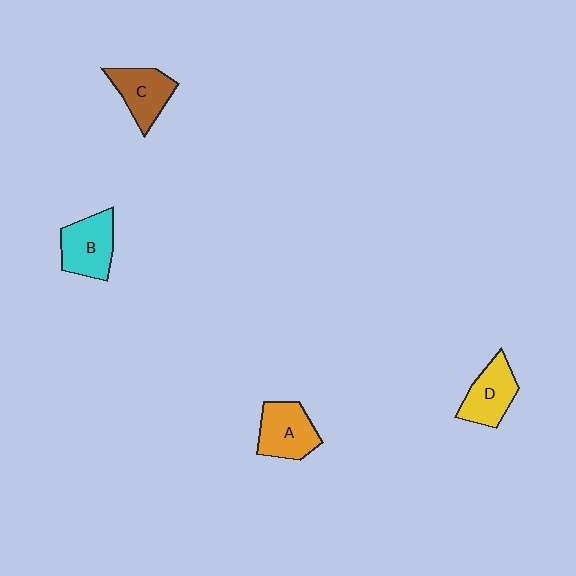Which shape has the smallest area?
Shape C (brown).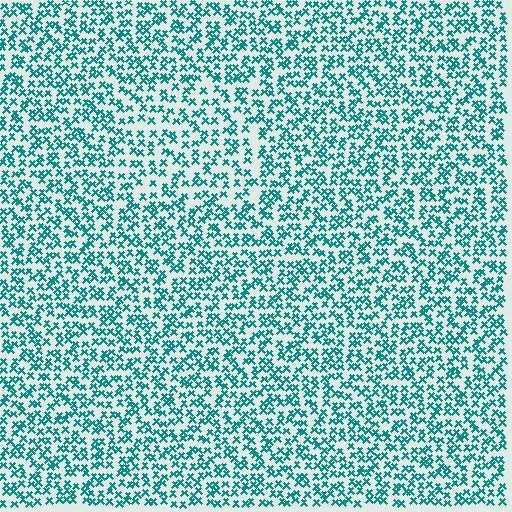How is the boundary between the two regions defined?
The boundary is defined by a change in element density (approximately 1.4x ratio). All elements are the same color, size, and shape.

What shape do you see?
I see a rectangle.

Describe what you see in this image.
The image contains small teal elements arranged at two different densities. A rectangle-shaped region is visible where the elements are less densely packed than the surrounding area.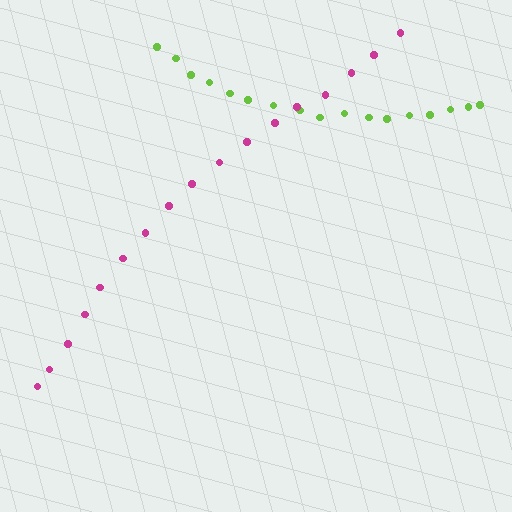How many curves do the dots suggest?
There are 2 distinct paths.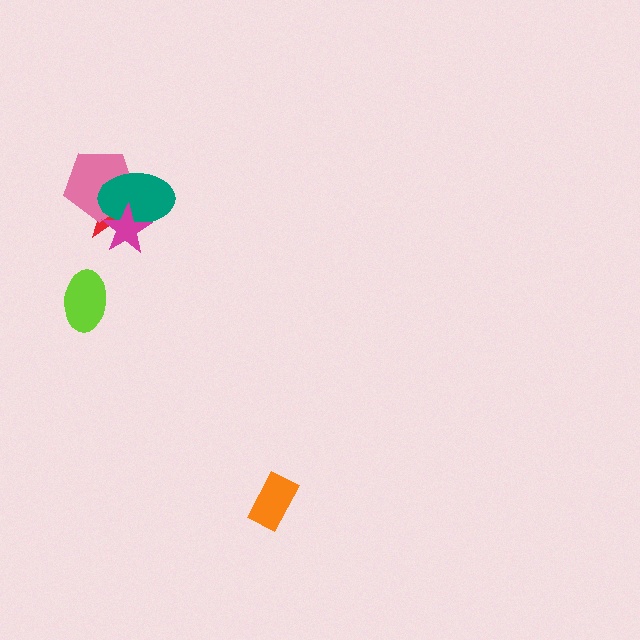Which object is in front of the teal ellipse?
The magenta star is in front of the teal ellipse.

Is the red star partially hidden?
Yes, it is partially covered by another shape.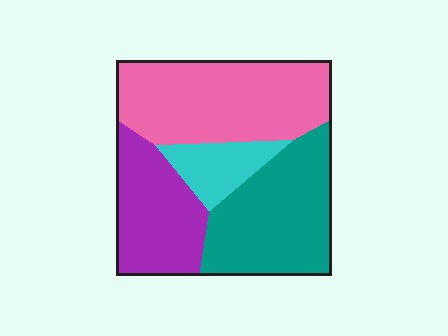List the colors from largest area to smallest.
From largest to smallest: pink, teal, purple, cyan.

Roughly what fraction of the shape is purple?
Purple covers around 25% of the shape.